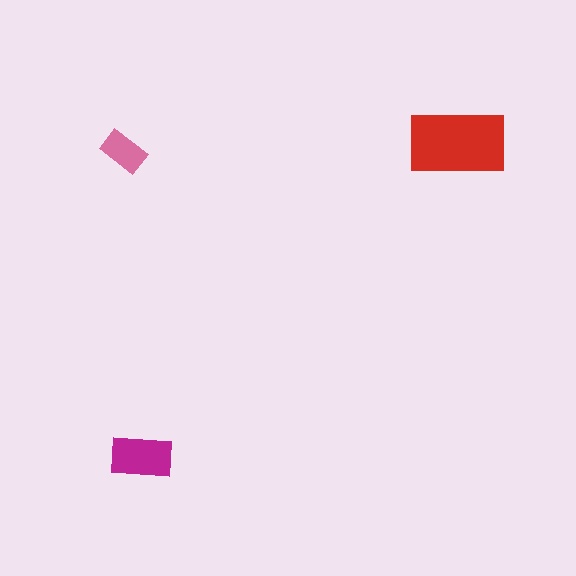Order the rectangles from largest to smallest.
the red one, the magenta one, the pink one.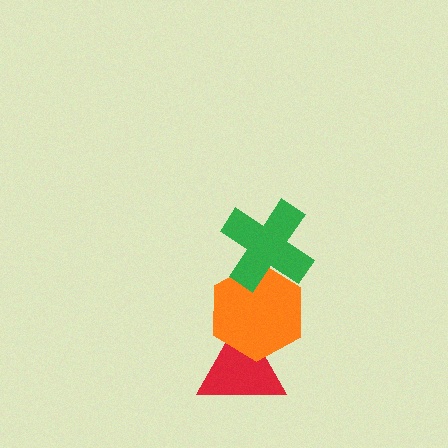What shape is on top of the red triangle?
The orange hexagon is on top of the red triangle.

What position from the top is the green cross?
The green cross is 1st from the top.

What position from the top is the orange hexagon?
The orange hexagon is 2nd from the top.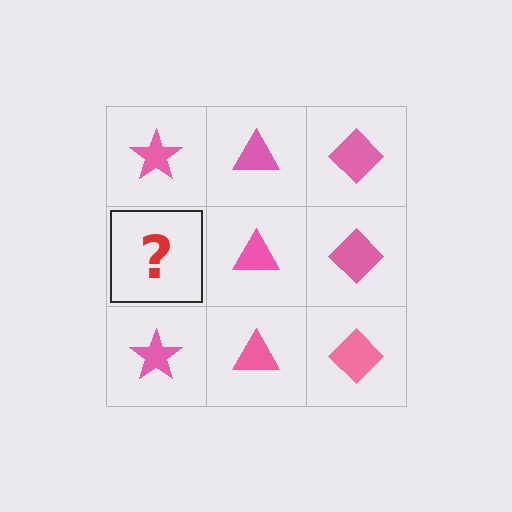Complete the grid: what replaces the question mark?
The question mark should be replaced with a pink star.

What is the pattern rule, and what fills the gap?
The rule is that each column has a consistent shape. The gap should be filled with a pink star.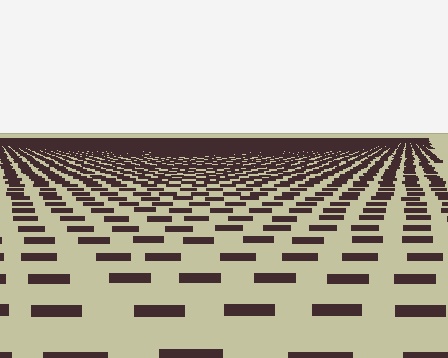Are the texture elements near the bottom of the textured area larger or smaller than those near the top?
Larger. Near the bottom, elements are closer to the viewer and appear at a bigger on-screen size.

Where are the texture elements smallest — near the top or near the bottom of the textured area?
Near the top.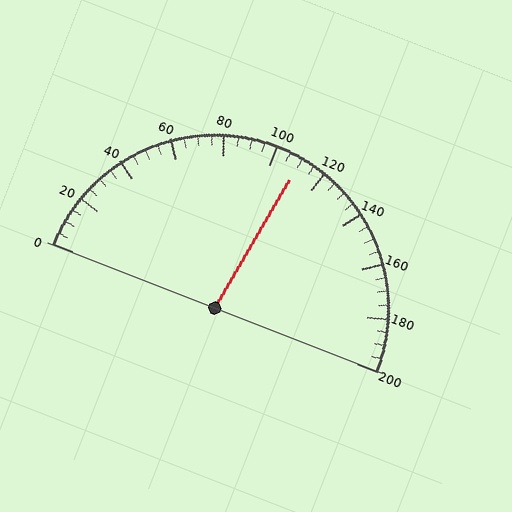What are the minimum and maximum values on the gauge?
The gauge ranges from 0 to 200.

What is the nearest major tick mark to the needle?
The nearest major tick mark is 120.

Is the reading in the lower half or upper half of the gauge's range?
The reading is in the upper half of the range (0 to 200).